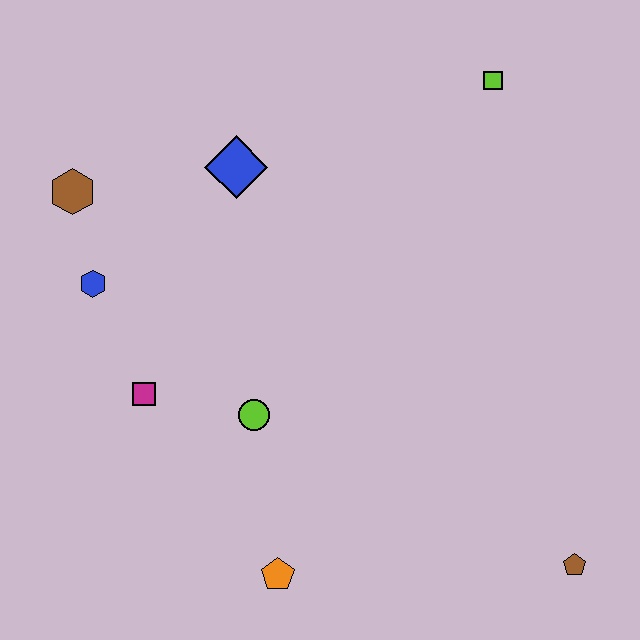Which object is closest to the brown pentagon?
The orange pentagon is closest to the brown pentagon.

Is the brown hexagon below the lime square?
Yes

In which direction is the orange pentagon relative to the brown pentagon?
The orange pentagon is to the left of the brown pentagon.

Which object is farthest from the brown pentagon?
The brown hexagon is farthest from the brown pentagon.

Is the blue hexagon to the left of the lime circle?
Yes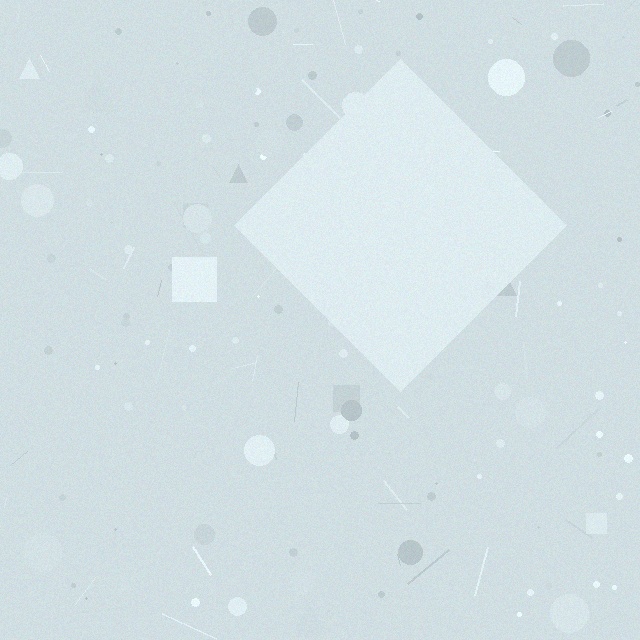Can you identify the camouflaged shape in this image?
The camouflaged shape is a diamond.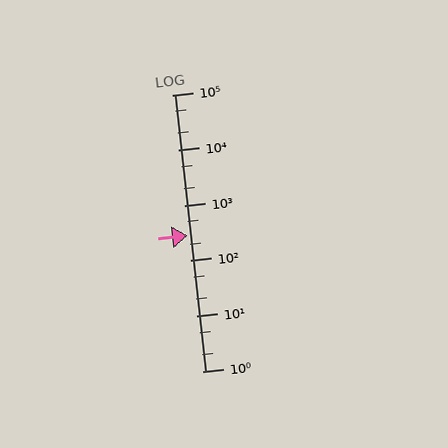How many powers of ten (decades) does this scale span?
The scale spans 5 decades, from 1 to 100000.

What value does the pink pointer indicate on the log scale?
The pointer indicates approximately 280.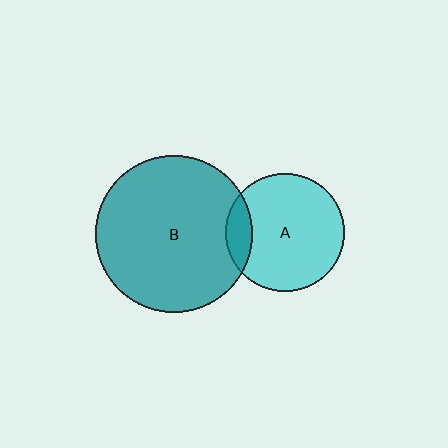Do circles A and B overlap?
Yes.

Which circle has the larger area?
Circle B (teal).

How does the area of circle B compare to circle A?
Approximately 1.8 times.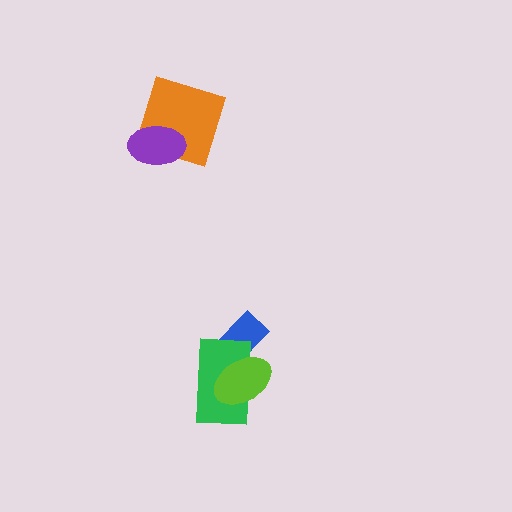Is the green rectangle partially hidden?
Yes, it is partially covered by another shape.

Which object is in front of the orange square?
The purple ellipse is in front of the orange square.